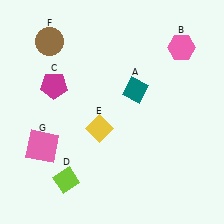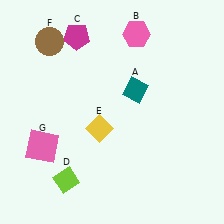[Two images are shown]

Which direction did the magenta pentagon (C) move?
The magenta pentagon (C) moved up.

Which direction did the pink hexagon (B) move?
The pink hexagon (B) moved left.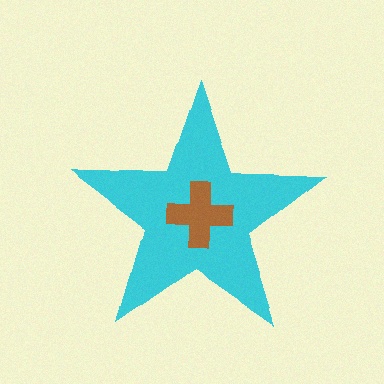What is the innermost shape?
The brown cross.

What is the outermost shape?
The cyan star.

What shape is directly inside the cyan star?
The brown cross.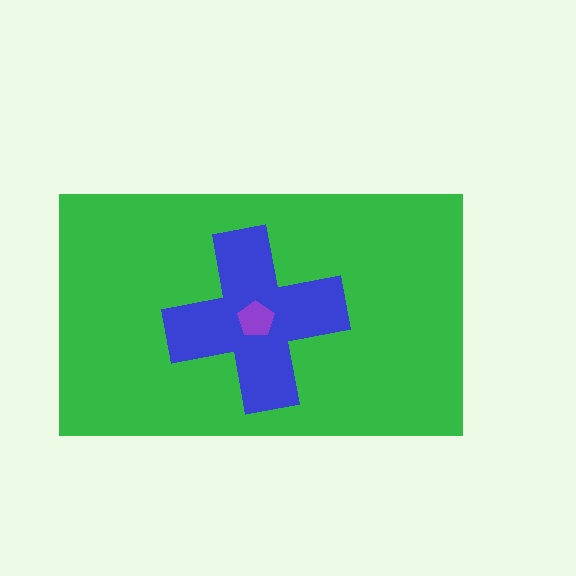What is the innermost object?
The purple pentagon.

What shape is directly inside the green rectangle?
The blue cross.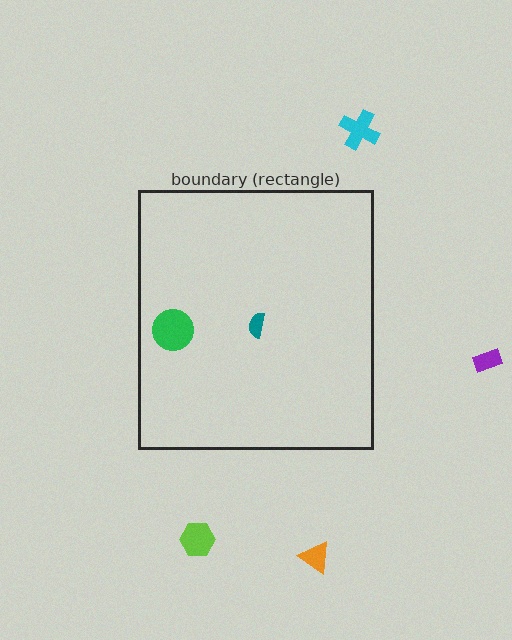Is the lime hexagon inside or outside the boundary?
Outside.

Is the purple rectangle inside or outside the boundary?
Outside.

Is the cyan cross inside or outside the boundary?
Outside.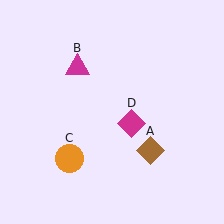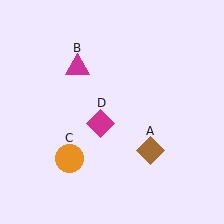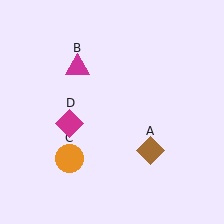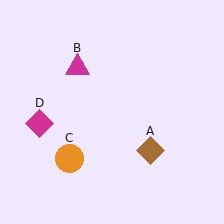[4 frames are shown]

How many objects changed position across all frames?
1 object changed position: magenta diamond (object D).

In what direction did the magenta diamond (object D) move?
The magenta diamond (object D) moved left.